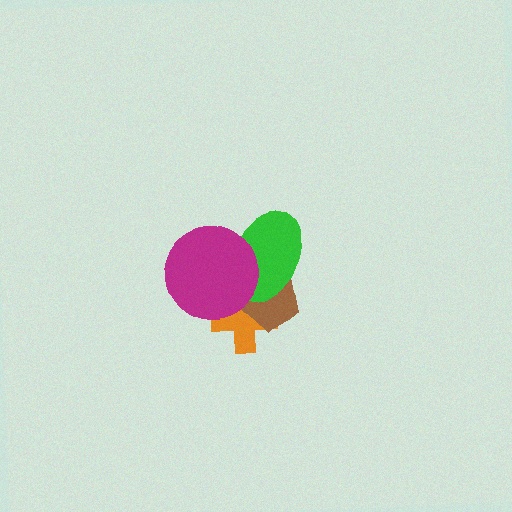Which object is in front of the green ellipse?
The magenta circle is in front of the green ellipse.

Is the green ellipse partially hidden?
Yes, it is partially covered by another shape.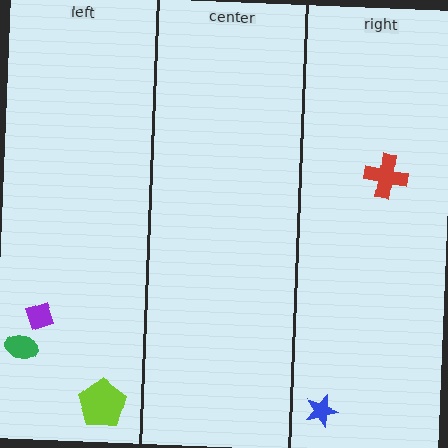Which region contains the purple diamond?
The left region.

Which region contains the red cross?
The right region.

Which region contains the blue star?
The right region.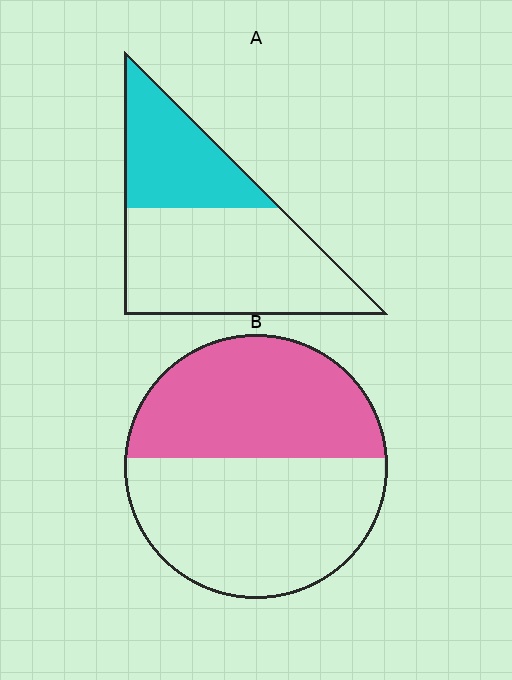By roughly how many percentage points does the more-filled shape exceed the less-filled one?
By roughly 10 percentage points (B over A).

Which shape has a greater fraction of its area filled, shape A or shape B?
Shape B.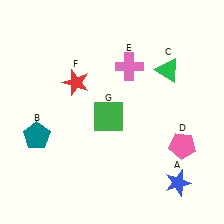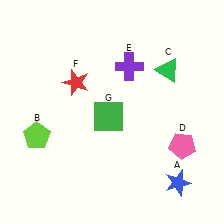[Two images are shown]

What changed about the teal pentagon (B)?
In Image 1, B is teal. In Image 2, it changed to lime.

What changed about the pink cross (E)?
In Image 1, E is pink. In Image 2, it changed to purple.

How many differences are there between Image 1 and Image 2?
There are 2 differences between the two images.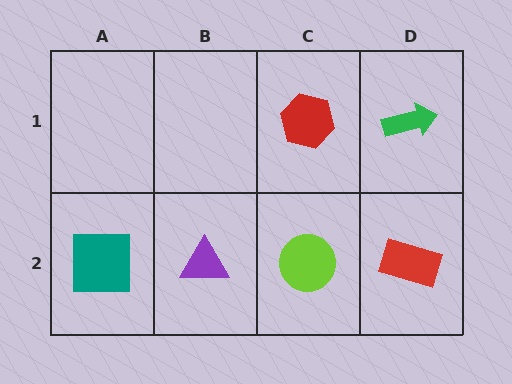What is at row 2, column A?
A teal square.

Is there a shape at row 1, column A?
No, that cell is empty.